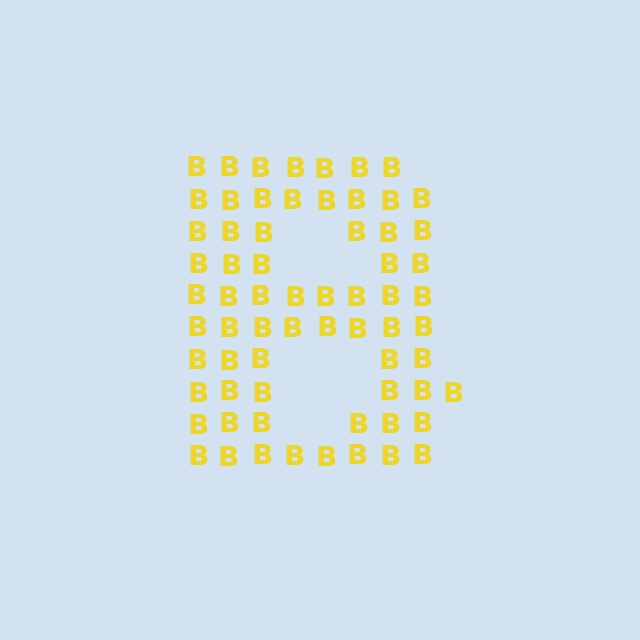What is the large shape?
The large shape is the letter B.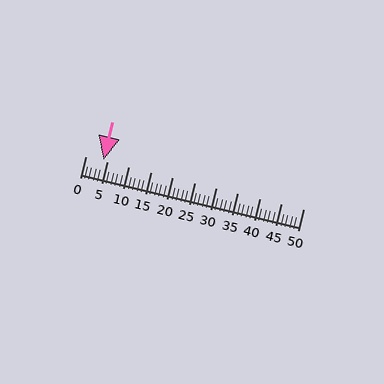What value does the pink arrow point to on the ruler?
The pink arrow points to approximately 4.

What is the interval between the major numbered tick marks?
The major tick marks are spaced 5 units apart.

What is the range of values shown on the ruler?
The ruler shows values from 0 to 50.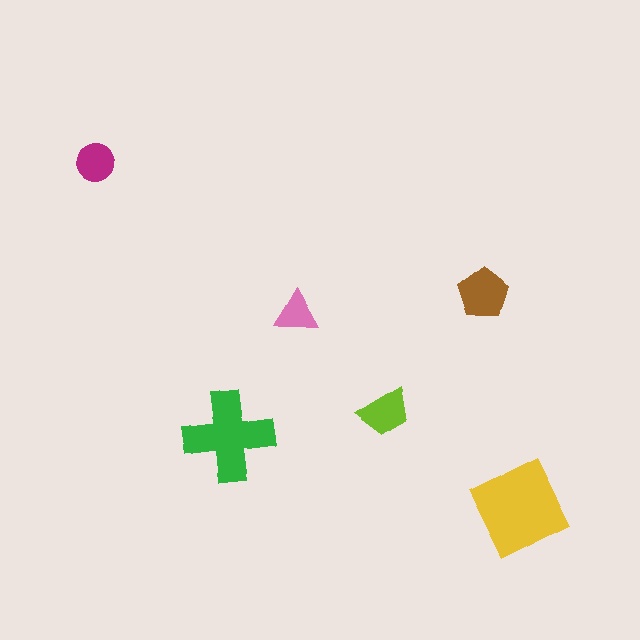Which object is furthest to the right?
The yellow diamond is rightmost.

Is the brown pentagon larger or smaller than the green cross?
Smaller.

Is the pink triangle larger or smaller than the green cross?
Smaller.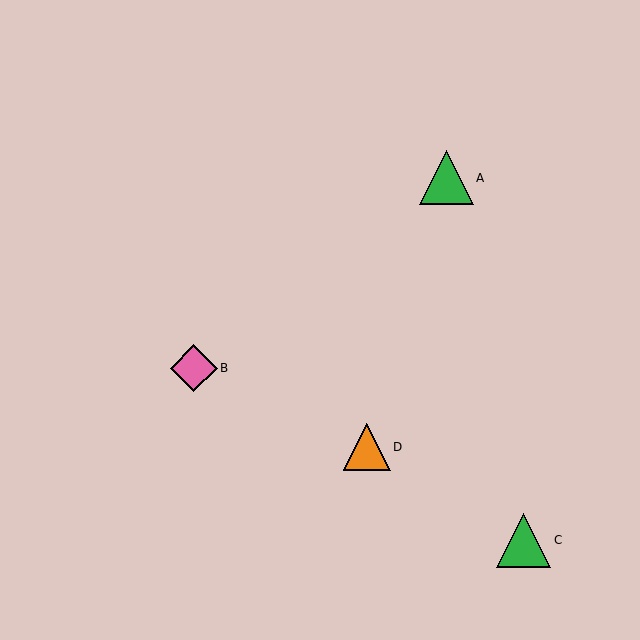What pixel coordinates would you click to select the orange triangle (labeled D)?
Click at (367, 447) to select the orange triangle D.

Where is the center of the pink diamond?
The center of the pink diamond is at (194, 368).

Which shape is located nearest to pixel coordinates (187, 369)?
The pink diamond (labeled B) at (194, 368) is nearest to that location.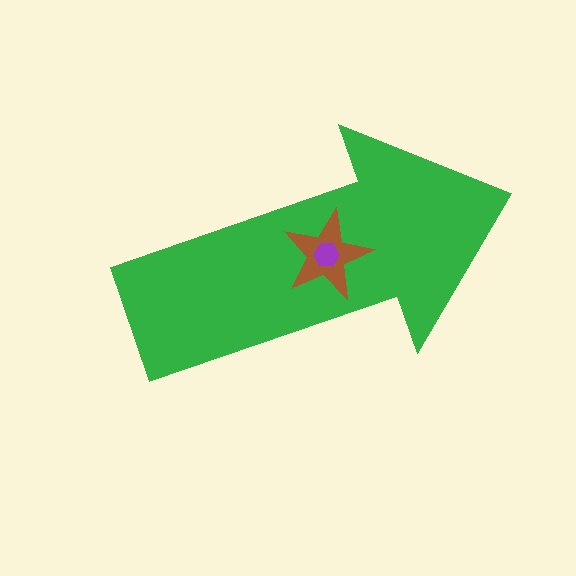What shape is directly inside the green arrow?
The brown star.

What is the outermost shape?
The green arrow.